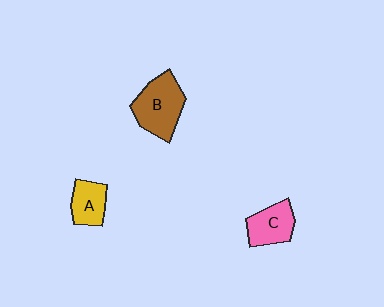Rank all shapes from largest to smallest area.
From largest to smallest: B (brown), C (pink), A (yellow).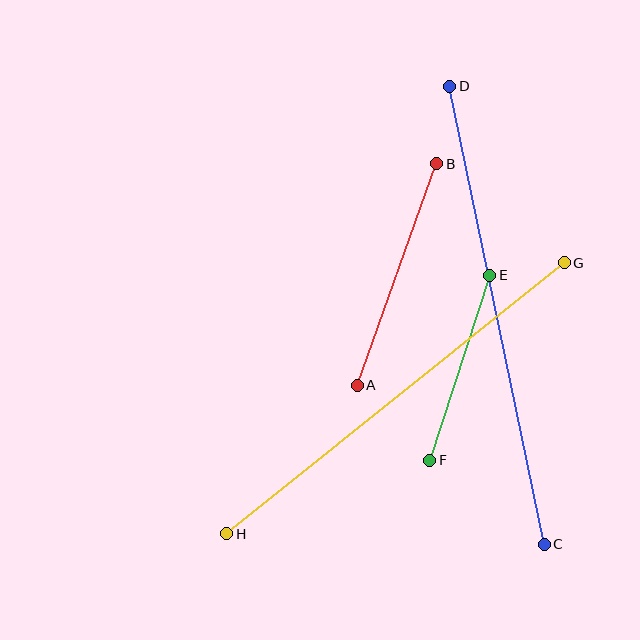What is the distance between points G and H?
The distance is approximately 433 pixels.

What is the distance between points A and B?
The distance is approximately 235 pixels.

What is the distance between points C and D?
The distance is approximately 467 pixels.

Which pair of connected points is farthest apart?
Points C and D are farthest apart.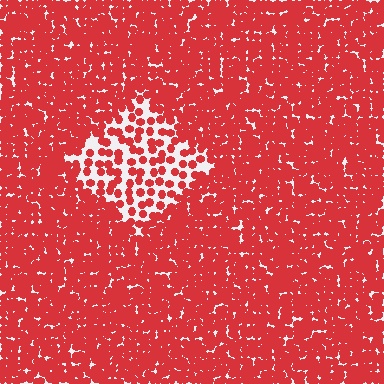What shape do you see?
I see a diamond.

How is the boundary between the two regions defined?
The boundary is defined by a change in element density (approximately 2.6x ratio). All elements are the same color, size, and shape.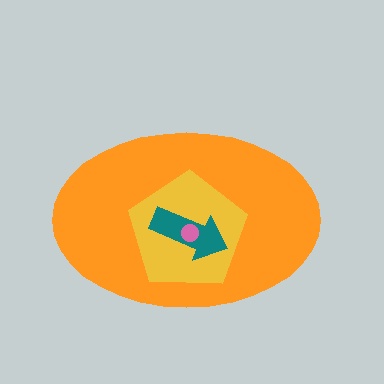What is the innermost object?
The pink circle.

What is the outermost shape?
The orange ellipse.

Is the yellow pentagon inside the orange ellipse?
Yes.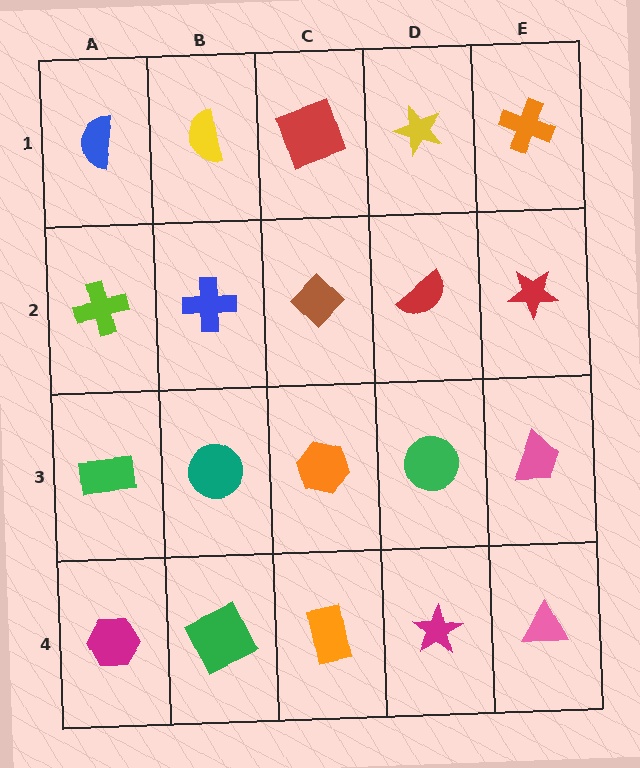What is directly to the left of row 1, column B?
A blue semicircle.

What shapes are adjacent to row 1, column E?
A red star (row 2, column E), a yellow star (row 1, column D).